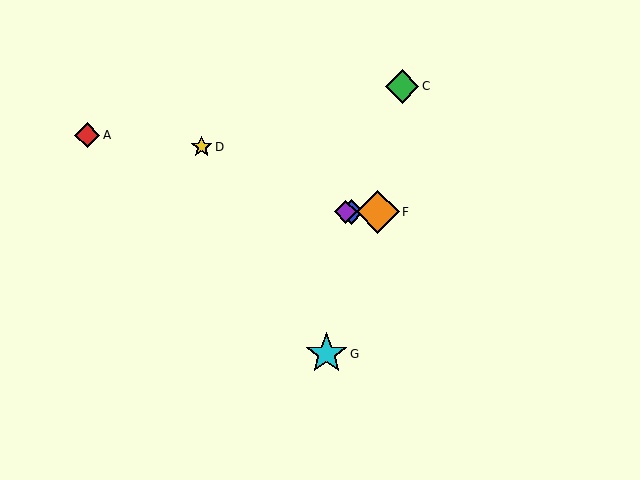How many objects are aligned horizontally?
3 objects (B, E, F) are aligned horizontally.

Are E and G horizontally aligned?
No, E is at y≈212 and G is at y≈354.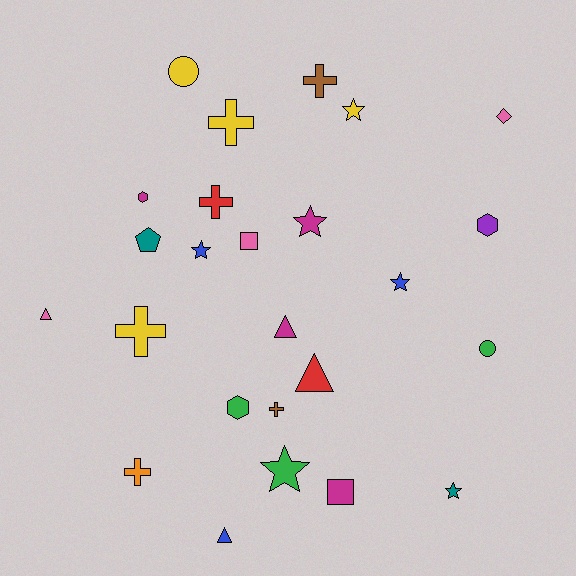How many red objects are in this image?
There are 2 red objects.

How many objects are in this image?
There are 25 objects.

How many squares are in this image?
There are 2 squares.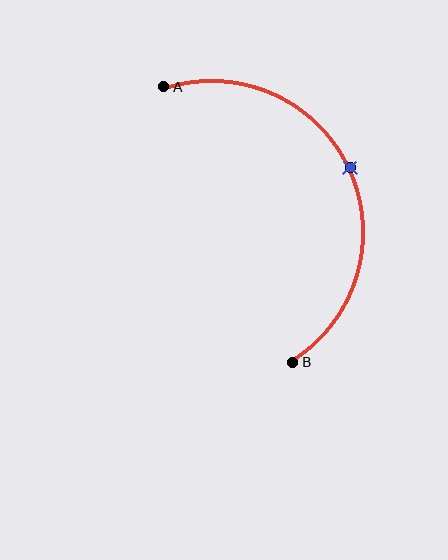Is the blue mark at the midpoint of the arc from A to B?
Yes. The blue mark lies on the arc at equal arc-length from both A and B — it is the arc midpoint.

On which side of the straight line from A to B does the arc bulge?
The arc bulges to the right of the straight line connecting A and B.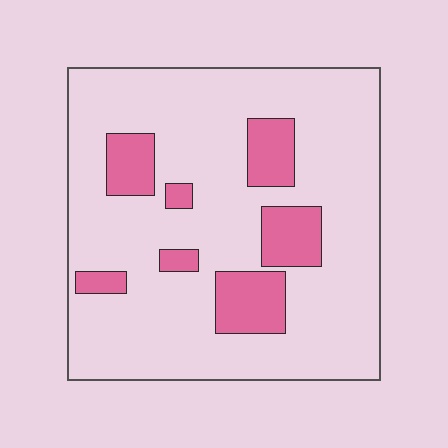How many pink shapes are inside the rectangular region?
7.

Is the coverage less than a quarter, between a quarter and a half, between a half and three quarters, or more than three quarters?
Less than a quarter.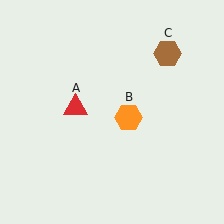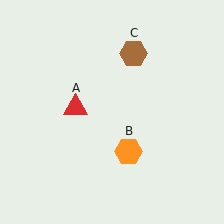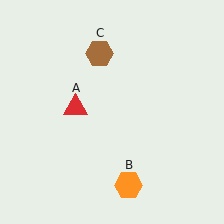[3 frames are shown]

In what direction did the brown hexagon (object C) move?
The brown hexagon (object C) moved left.